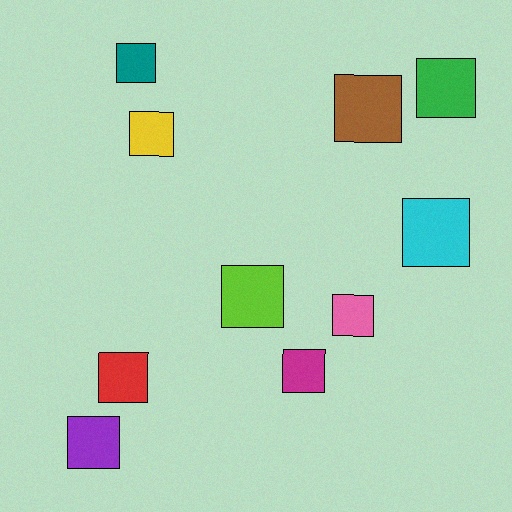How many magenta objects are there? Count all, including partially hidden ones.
There is 1 magenta object.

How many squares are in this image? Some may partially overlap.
There are 10 squares.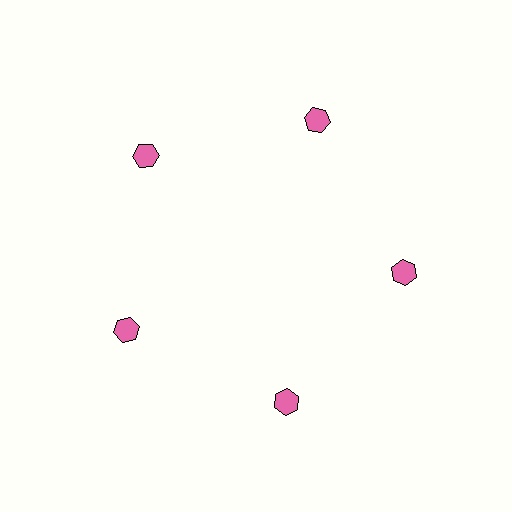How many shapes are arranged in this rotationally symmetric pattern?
There are 5 shapes, arranged in 5 groups of 1.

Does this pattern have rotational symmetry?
Yes, this pattern has 5-fold rotational symmetry. It looks the same after rotating 72 degrees around the center.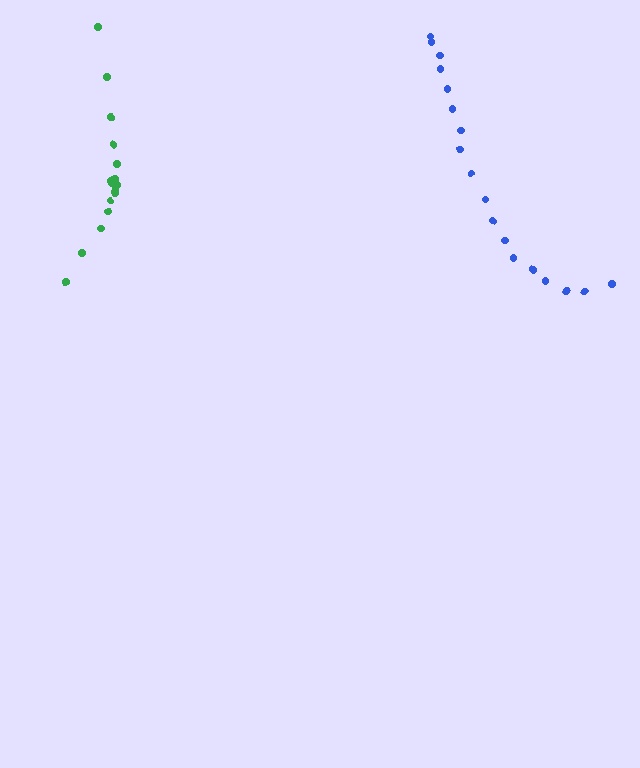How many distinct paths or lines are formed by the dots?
There are 2 distinct paths.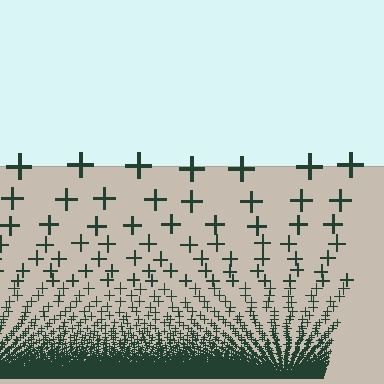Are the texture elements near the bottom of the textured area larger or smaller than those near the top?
Smaller. The gradient is inverted — elements near the bottom are smaller and denser.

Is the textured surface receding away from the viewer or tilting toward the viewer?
The surface appears to tilt toward the viewer. Texture elements get larger and sparser toward the top.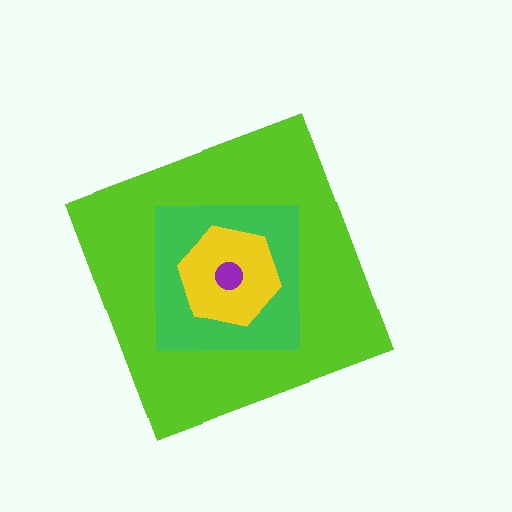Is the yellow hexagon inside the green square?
Yes.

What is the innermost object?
The purple circle.